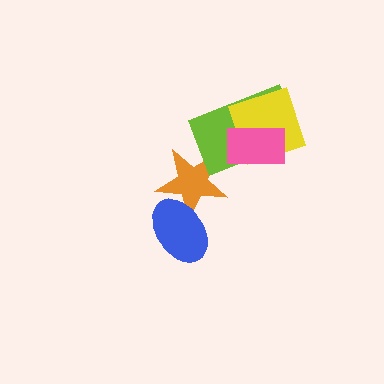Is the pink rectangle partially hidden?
No, no other shape covers it.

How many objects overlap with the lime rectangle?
3 objects overlap with the lime rectangle.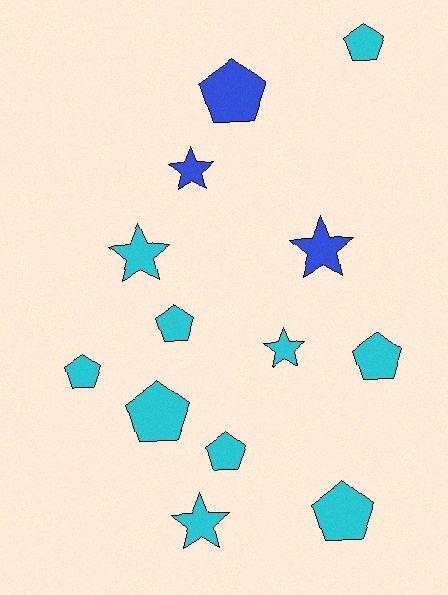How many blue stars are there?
There are 2 blue stars.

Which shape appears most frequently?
Pentagon, with 8 objects.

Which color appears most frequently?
Cyan, with 10 objects.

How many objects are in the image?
There are 13 objects.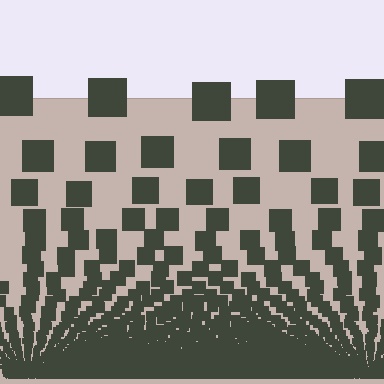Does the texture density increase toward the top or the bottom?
Density increases toward the bottom.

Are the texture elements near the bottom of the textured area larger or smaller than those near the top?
Smaller. The gradient is inverted — elements near the bottom are smaller and denser.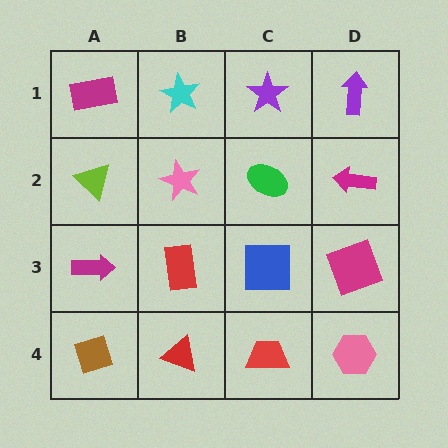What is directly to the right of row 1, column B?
A purple star.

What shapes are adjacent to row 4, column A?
A magenta arrow (row 3, column A), a red triangle (row 4, column B).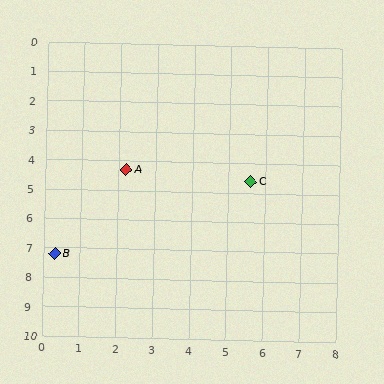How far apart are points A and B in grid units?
Points A and B are about 3.5 grid units apart.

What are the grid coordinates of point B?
Point B is at approximately (0.3, 7.2).